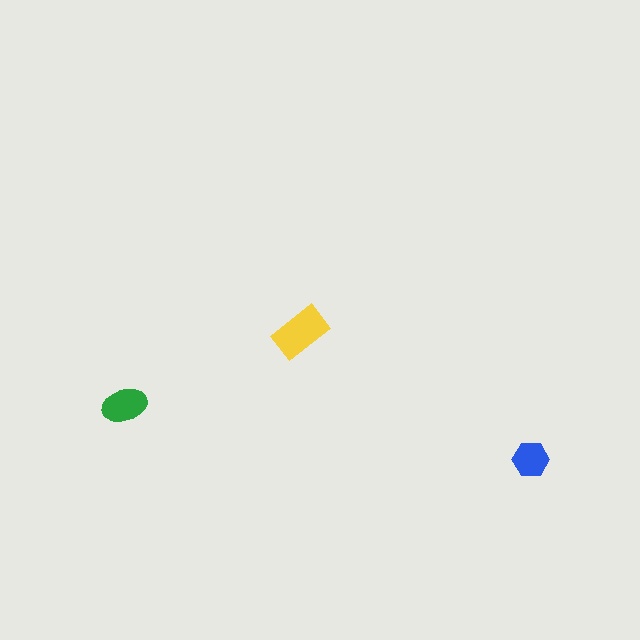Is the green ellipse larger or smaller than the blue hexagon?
Larger.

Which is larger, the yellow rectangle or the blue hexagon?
The yellow rectangle.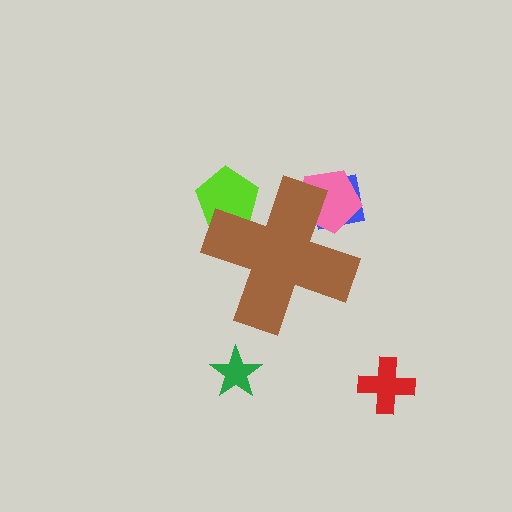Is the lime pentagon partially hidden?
Yes, the lime pentagon is partially hidden behind the brown cross.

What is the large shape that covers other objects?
A brown cross.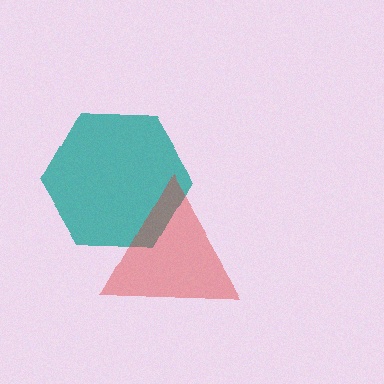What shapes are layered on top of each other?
The layered shapes are: a teal hexagon, a red triangle.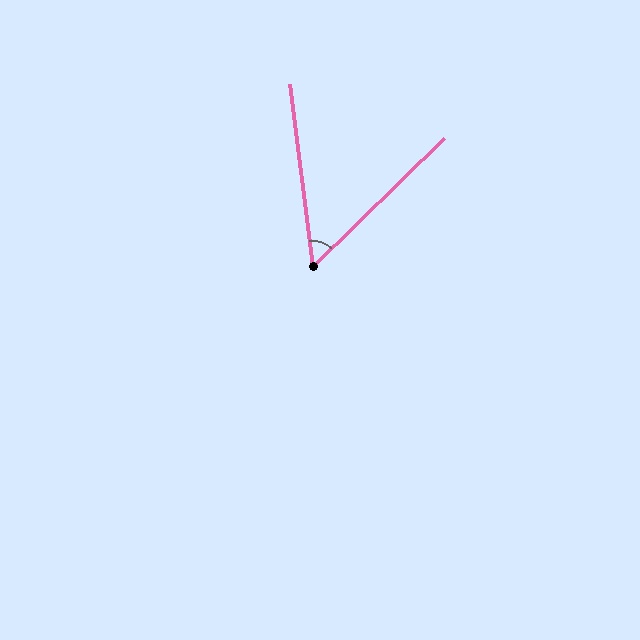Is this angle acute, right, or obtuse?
It is acute.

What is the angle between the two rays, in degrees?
Approximately 53 degrees.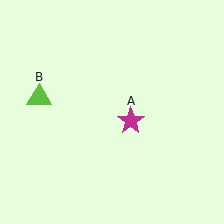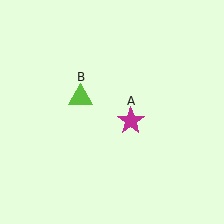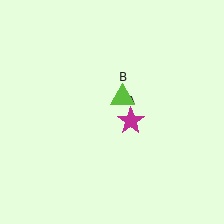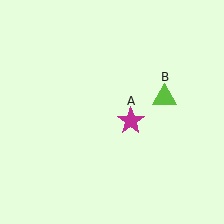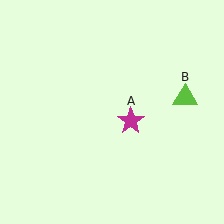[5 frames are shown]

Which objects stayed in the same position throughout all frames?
Magenta star (object A) remained stationary.